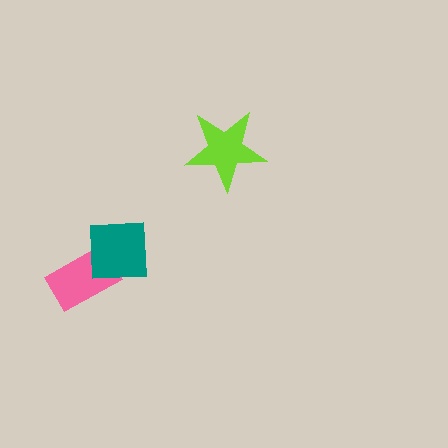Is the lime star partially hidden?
No, no other shape covers it.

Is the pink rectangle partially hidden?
Yes, it is partially covered by another shape.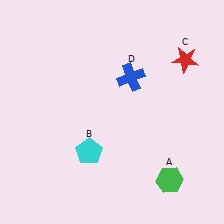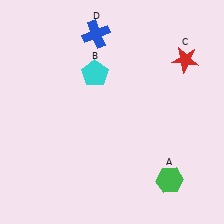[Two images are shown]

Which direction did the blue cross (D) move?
The blue cross (D) moved up.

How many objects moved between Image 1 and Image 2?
2 objects moved between the two images.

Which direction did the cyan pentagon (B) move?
The cyan pentagon (B) moved up.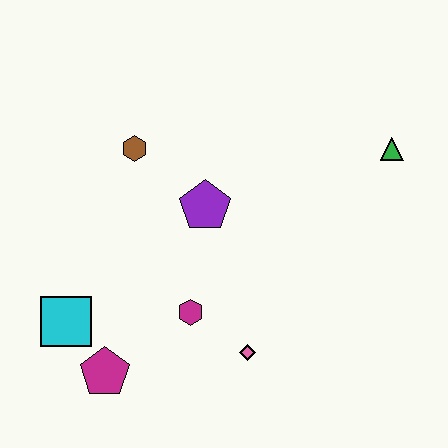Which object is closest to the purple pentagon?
The brown hexagon is closest to the purple pentagon.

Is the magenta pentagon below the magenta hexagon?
Yes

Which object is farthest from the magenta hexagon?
The green triangle is farthest from the magenta hexagon.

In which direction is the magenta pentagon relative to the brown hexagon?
The magenta pentagon is below the brown hexagon.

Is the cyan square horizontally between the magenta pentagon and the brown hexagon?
No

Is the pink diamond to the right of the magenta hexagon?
Yes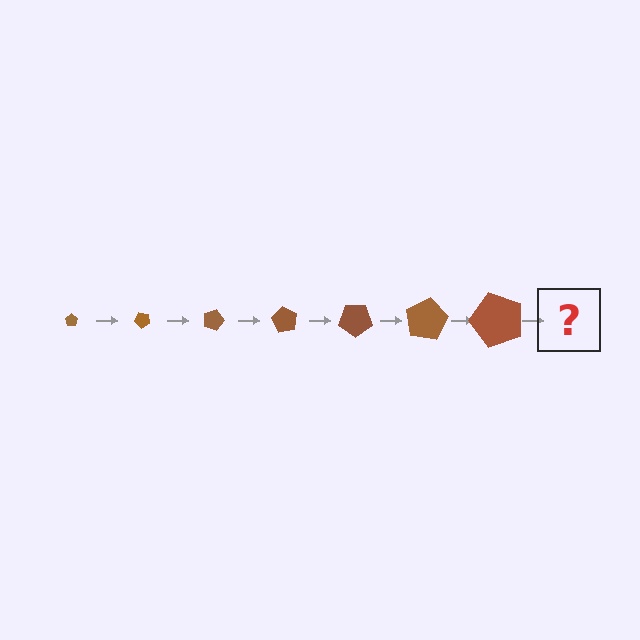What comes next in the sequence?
The next element should be a pentagon, larger than the previous one and rotated 315 degrees from the start.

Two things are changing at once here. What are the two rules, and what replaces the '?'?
The two rules are that the pentagon grows larger each step and it rotates 45 degrees each step. The '?' should be a pentagon, larger than the previous one and rotated 315 degrees from the start.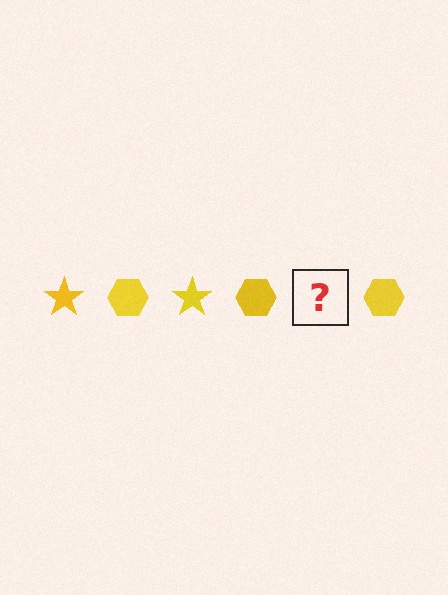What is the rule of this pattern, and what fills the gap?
The rule is that the pattern cycles through star, hexagon shapes in yellow. The gap should be filled with a yellow star.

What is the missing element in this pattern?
The missing element is a yellow star.